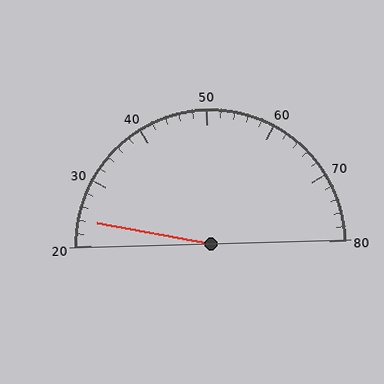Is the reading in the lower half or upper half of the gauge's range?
The reading is in the lower half of the range (20 to 80).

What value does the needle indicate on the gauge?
The needle indicates approximately 24.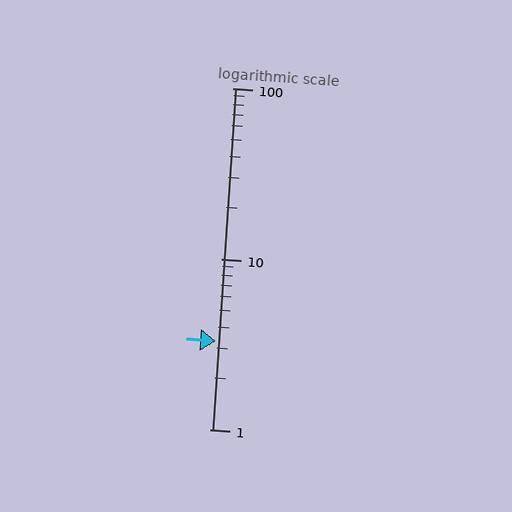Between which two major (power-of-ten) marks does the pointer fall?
The pointer is between 1 and 10.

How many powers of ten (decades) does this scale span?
The scale spans 2 decades, from 1 to 100.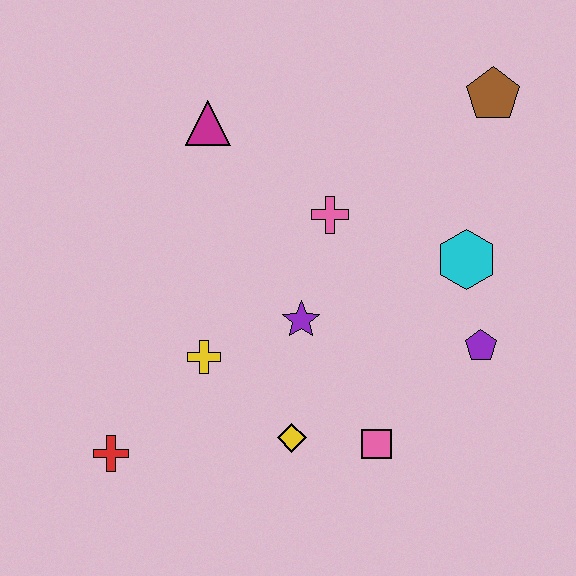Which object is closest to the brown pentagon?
The cyan hexagon is closest to the brown pentagon.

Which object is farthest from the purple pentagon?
The red cross is farthest from the purple pentagon.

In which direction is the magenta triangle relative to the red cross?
The magenta triangle is above the red cross.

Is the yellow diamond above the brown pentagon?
No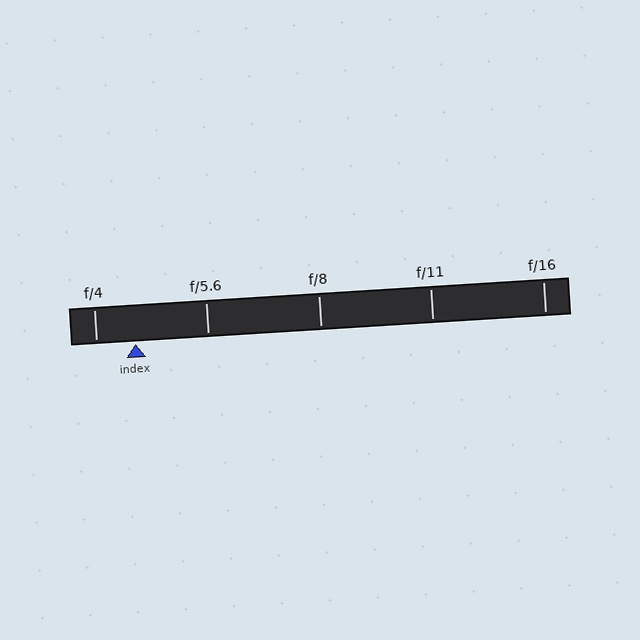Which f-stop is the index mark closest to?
The index mark is closest to f/4.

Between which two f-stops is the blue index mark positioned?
The index mark is between f/4 and f/5.6.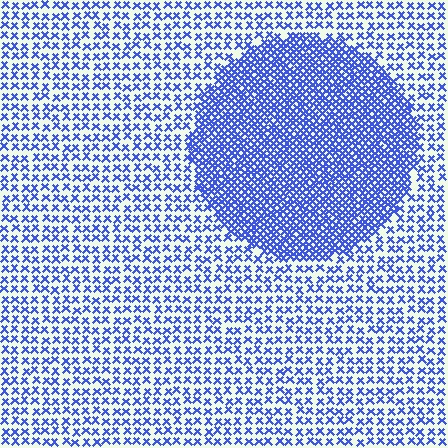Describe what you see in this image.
The image contains small blue elements arranged at two different densities. A circle-shaped region is visible where the elements are more densely packed than the surrounding area.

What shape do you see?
I see a circle.